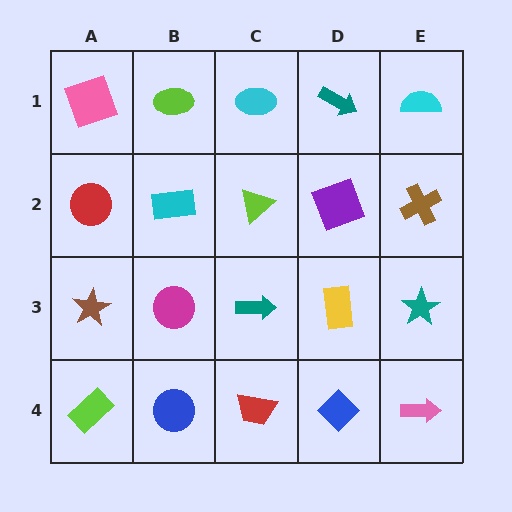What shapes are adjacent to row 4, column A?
A brown star (row 3, column A), a blue circle (row 4, column B).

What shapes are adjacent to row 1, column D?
A purple square (row 2, column D), a cyan ellipse (row 1, column C), a cyan semicircle (row 1, column E).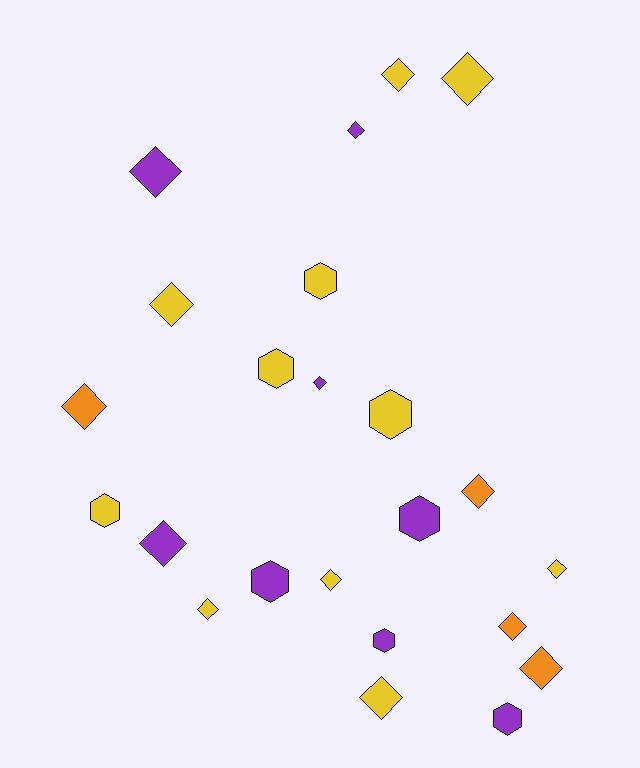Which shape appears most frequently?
Diamond, with 15 objects.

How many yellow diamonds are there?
There are 7 yellow diamonds.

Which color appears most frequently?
Yellow, with 11 objects.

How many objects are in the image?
There are 23 objects.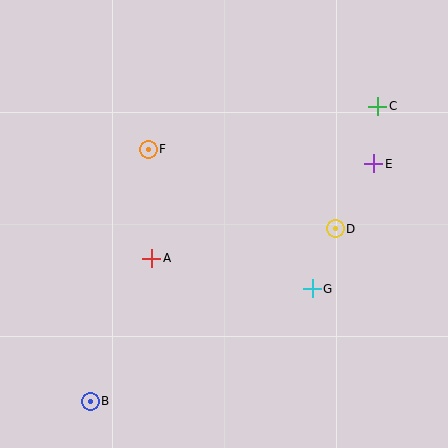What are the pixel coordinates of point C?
Point C is at (378, 106).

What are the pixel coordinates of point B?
Point B is at (90, 401).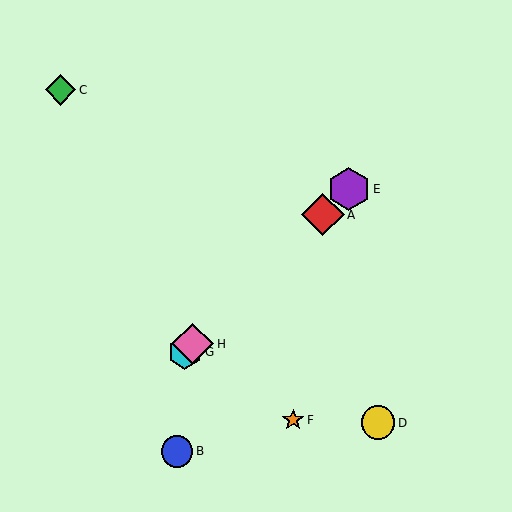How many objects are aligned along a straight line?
4 objects (A, E, G, H) are aligned along a straight line.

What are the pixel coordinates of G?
Object G is at (185, 352).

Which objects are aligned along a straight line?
Objects A, E, G, H are aligned along a straight line.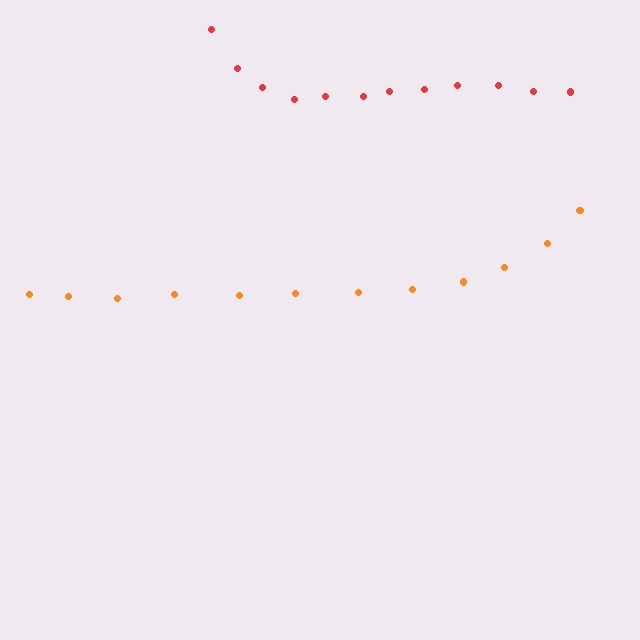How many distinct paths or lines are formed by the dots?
There are 2 distinct paths.